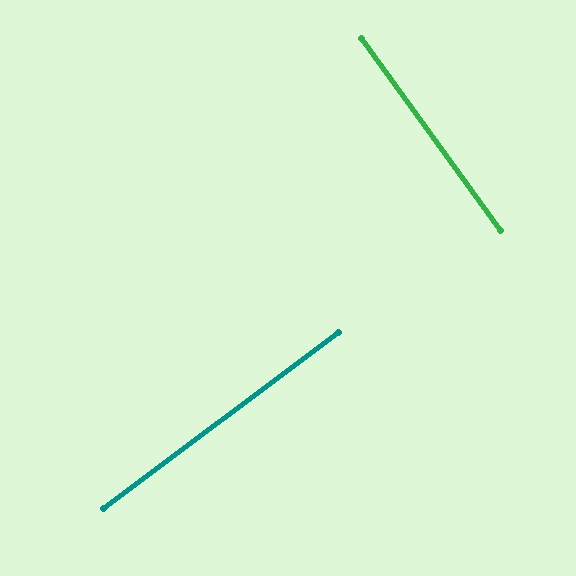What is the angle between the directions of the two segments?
Approximately 89 degrees.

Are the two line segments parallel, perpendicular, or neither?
Perpendicular — they meet at approximately 89°.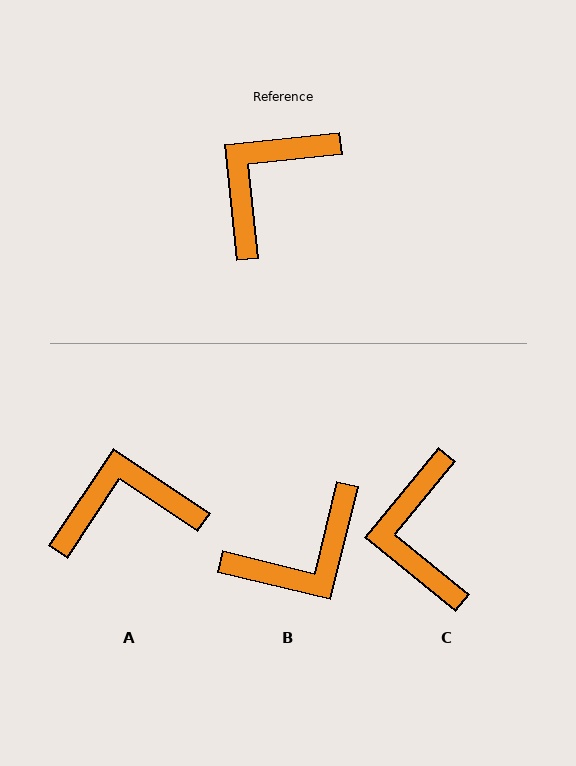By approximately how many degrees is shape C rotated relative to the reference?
Approximately 45 degrees counter-clockwise.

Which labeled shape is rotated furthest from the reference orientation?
B, about 160 degrees away.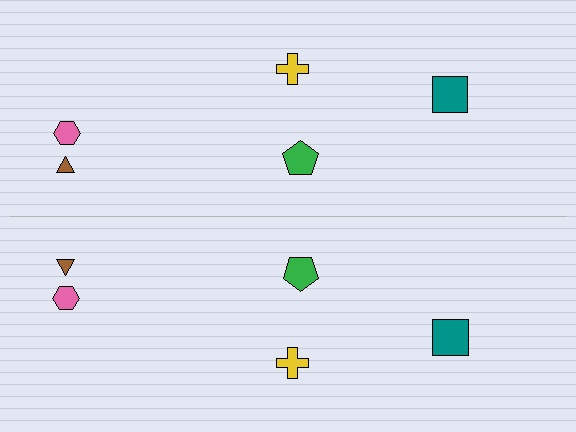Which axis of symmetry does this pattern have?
The pattern has a horizontal axis of symmetry running through the center of the image.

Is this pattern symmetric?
Yes, this pattern has bilateral (reflection) symmetry.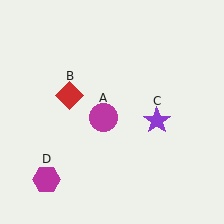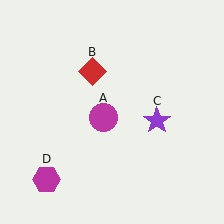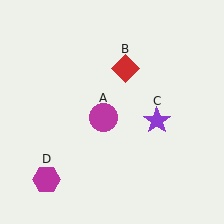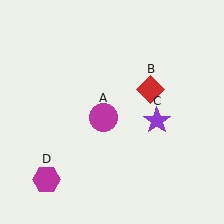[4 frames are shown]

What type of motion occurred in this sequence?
The red diamond (object B) rotated clockwise around the center of the scene.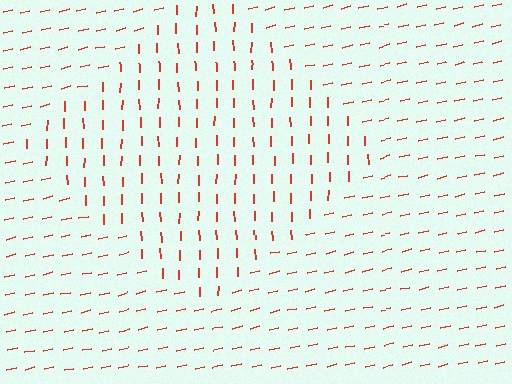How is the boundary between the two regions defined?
The boundary is defined purely by a change in line orientation (approximately 77 degrees difference). All lines are the same color and thickness.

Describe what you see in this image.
The image is filled with small red line segments. A diamond region in the image has lines oriented differently from the surrounding lines, creating a visible texture boundary.